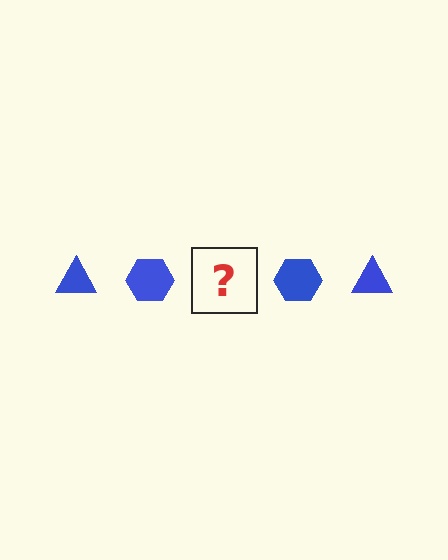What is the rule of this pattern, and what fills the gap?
The rule is that the pattern cycles through triangle, hexagon shapes in blue. The gap should be filled with a blue triangle.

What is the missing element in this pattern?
The missing element is a blue triangle.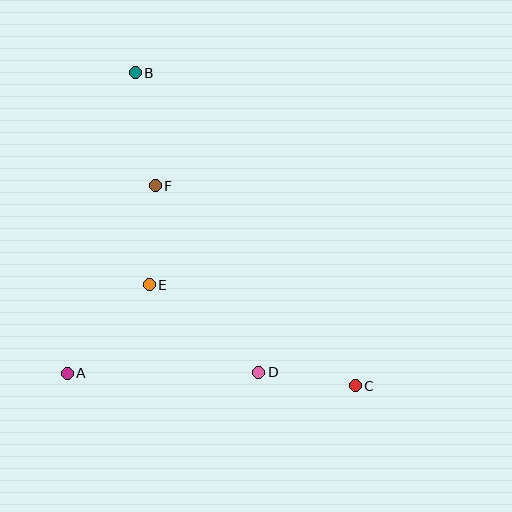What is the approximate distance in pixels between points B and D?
The distance between B and D is approximately 324 pixels.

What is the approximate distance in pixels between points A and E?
The distance between A and E is approximately 120 pixels.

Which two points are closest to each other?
Points C and D are closest to each other.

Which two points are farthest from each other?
Points B and C are farthest from each other.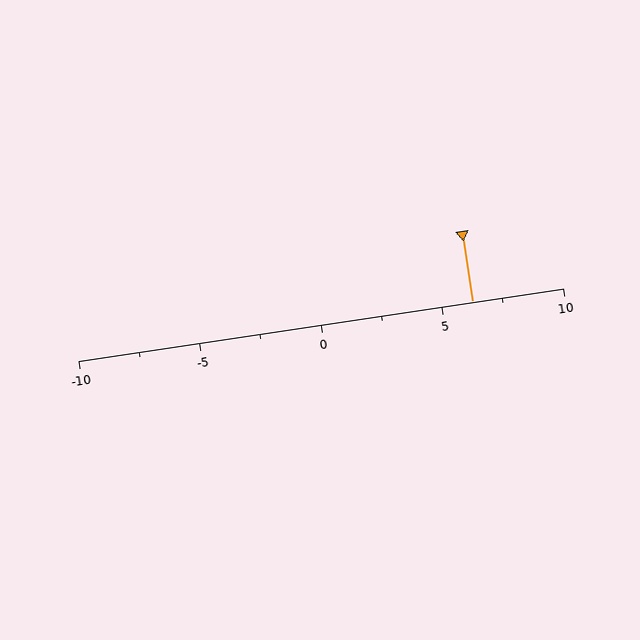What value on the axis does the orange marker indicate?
The marker indicates approximately 6.2.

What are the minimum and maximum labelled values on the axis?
The axis runs from -10 to 10.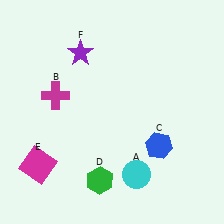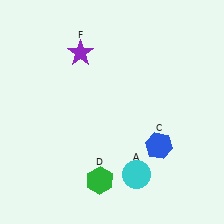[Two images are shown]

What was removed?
The magenta square (E), the magenta cross (B) were removed in Image 2.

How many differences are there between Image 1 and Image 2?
There are 2 differences between the two images.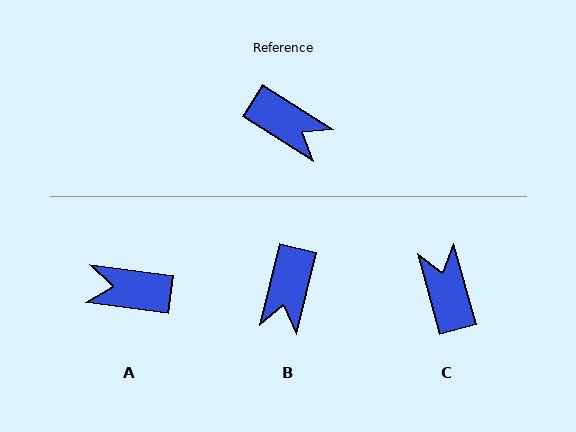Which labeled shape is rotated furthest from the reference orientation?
A, about 155 degrees away.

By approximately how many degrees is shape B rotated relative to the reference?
Approximately 72 degrees clockwise.